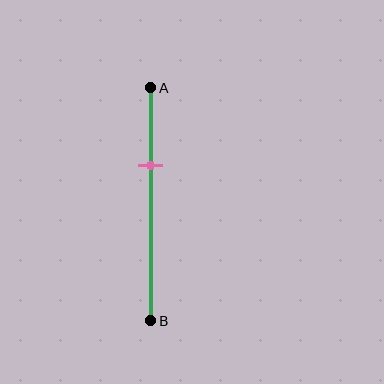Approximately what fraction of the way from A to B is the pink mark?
The pink mark is approximately 35% of the way from A to B.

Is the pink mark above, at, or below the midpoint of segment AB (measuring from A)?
The pink mark is above the midpoint of segment AB.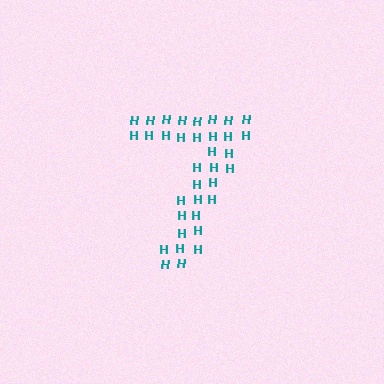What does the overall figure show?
The overall figure shows the digit 7.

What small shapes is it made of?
It is made of small letter H's.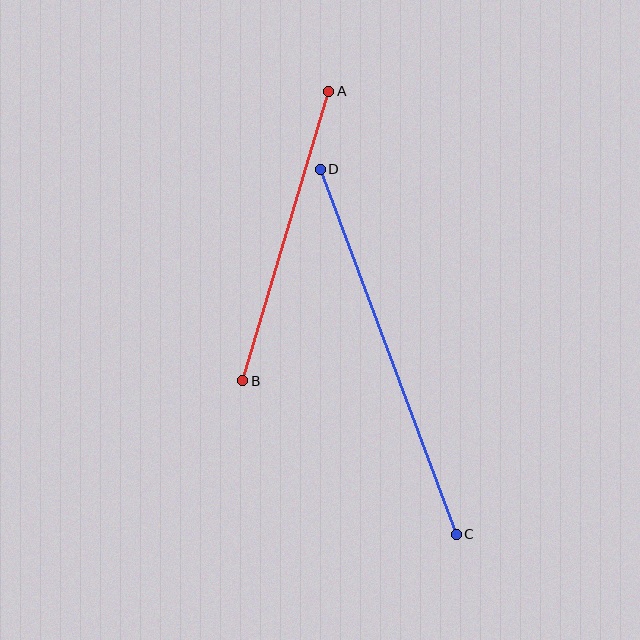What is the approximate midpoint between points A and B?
The midpoint is at approximately (286, 236) pixels.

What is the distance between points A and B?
The distance is approximately 302 pixels.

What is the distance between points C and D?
The distance is approximately 390 pixels.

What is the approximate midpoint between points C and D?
The midpoint is at approximately (388, 352) pixels.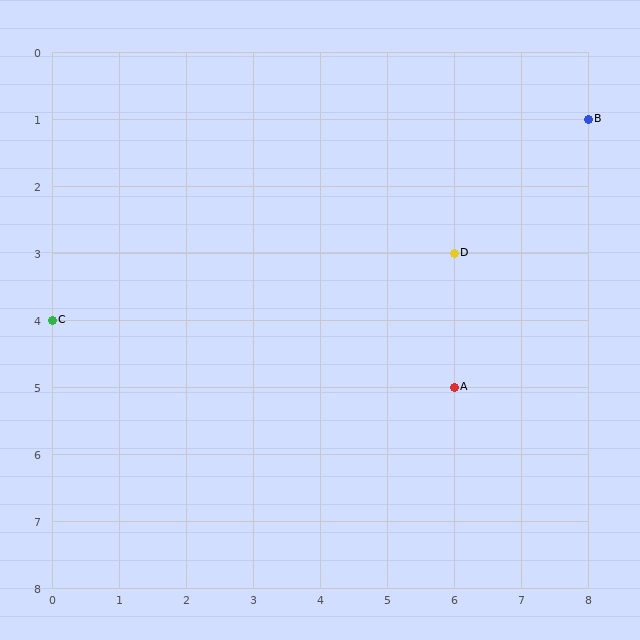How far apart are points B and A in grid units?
Points B and A are 2 columns and 4 rows apart (about 4.5 grid units diagonally).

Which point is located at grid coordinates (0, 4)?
Point C is at (0, 4).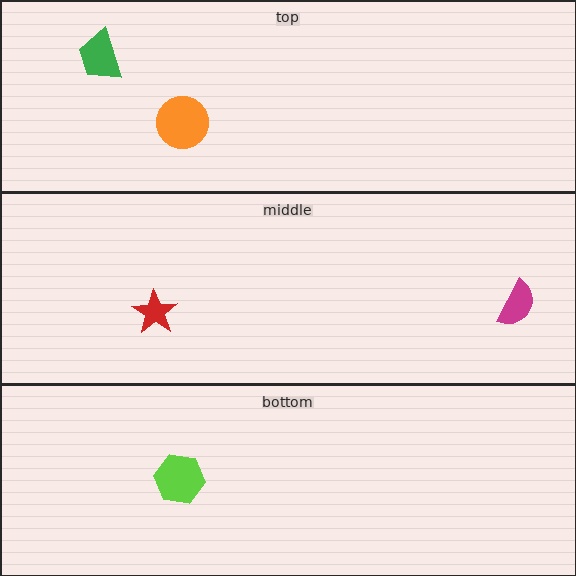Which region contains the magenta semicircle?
The middle region.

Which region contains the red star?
The middle region.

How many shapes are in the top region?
2.